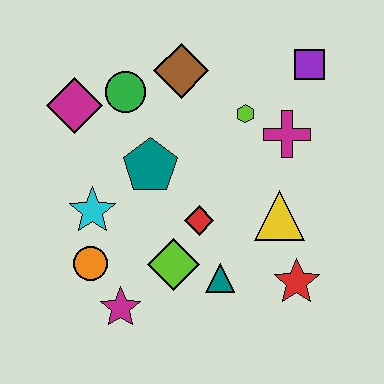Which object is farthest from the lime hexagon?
The magenta star is farthest from the lime hexagon.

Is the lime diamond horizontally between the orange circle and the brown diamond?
Yes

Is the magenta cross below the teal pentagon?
No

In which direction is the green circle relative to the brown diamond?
The green circle is to the left of the brown diamond.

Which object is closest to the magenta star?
The orange circle is closest to the magenta star.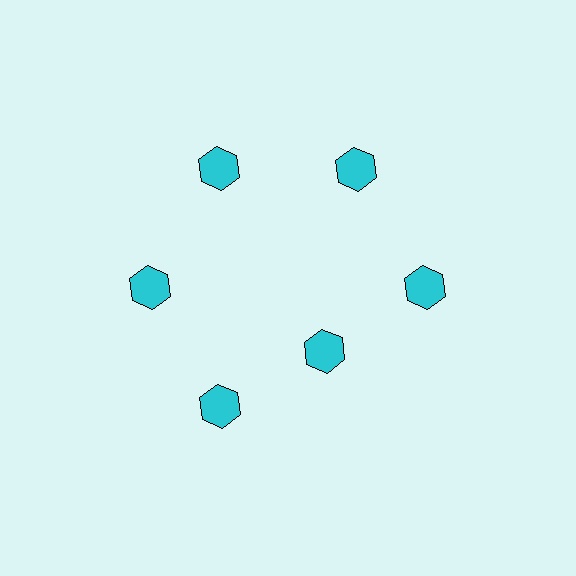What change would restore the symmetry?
The symmetry would be restored by moving it outward, back onto the ring so that all 6 hexagons sit at equal angles and equal distance from the center.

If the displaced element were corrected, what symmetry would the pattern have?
It would have 6-fold rotational symmetry — the pattern would map onto itself every 60 degrees.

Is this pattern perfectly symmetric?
No. The 6 cyan hexagons are arranged in a ring, but one element near the 5 o'clock position is pulled inward toward the center, breaking the 6-fold rotational symmetry.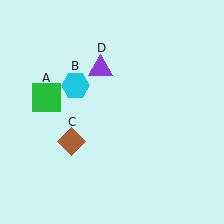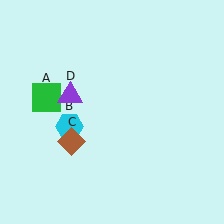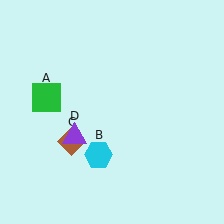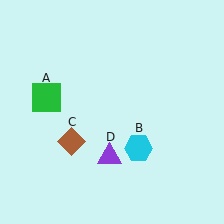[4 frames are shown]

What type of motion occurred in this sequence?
The cyan hexagon (object B), purple triangle (object D) rotated counterclockwise around the center of the scene.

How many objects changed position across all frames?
2 objects changed position: cyan hexagon (object B), purple triangle (object D).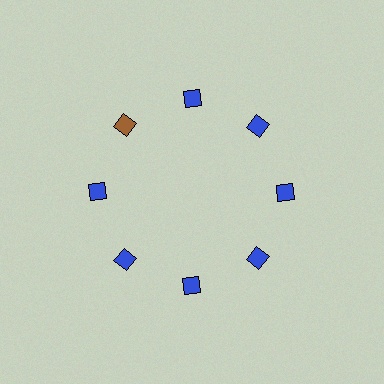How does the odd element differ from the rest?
It has a different color: brown instead of blue.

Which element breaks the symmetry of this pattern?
The brown diamond at roughly the 10 o'clock position breaks the symmetry. All other shapes are blue diamonds.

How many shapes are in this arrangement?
There are 8 shapes arranged in a ring pattern.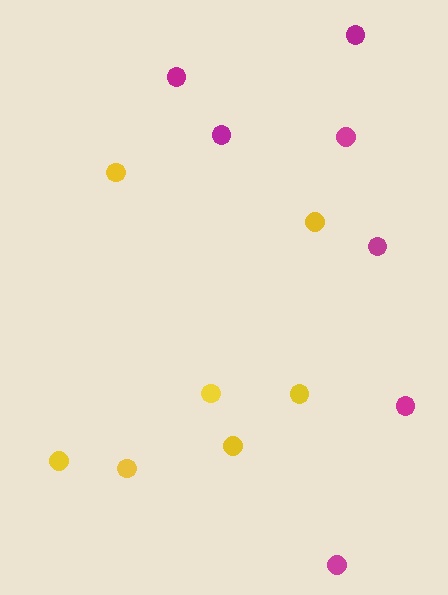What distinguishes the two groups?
There are 2 groups: one group of yellow circles (7) and one group of magenta circles (7).